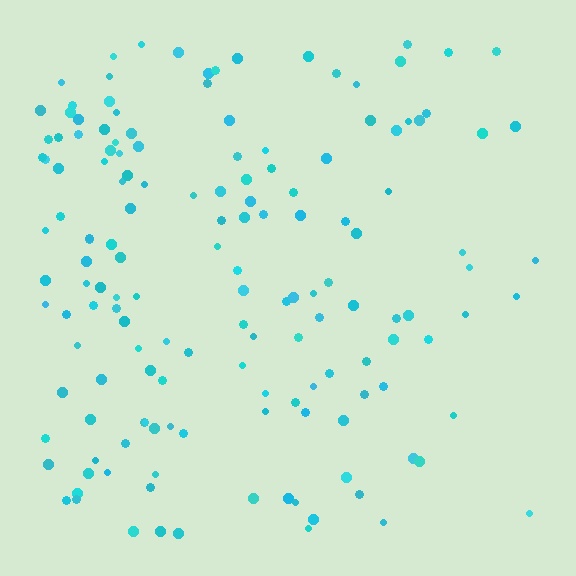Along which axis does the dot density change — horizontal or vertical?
Horizontal.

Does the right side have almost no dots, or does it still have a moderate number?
Still a moderate number, just noticeably fewer than the left.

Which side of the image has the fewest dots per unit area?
The right.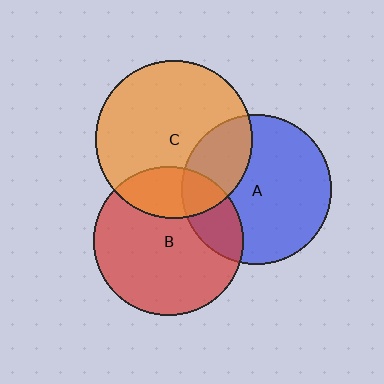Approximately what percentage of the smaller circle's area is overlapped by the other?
Approximately 20%.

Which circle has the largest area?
Circle C (orange).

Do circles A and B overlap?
Yes.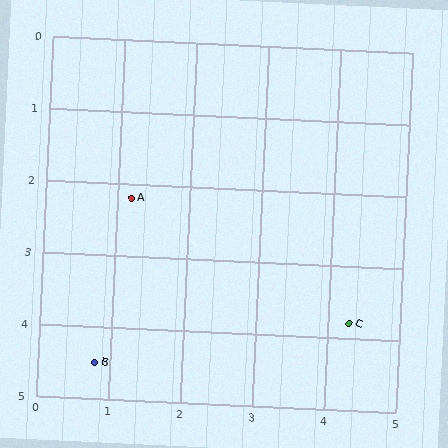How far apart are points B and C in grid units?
Points B and C are about 3.6 grid units apart.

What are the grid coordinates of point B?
Point B is at approximately (0.8, 4.5).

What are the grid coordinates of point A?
Point A is at approximately (1.2, 2.2).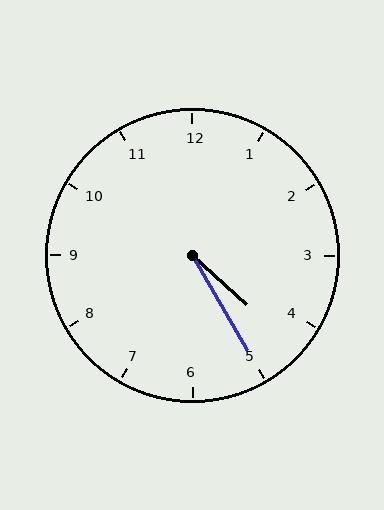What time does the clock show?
4:25.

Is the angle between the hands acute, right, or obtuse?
It is acute.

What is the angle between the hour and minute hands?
Approximately 18 degrees.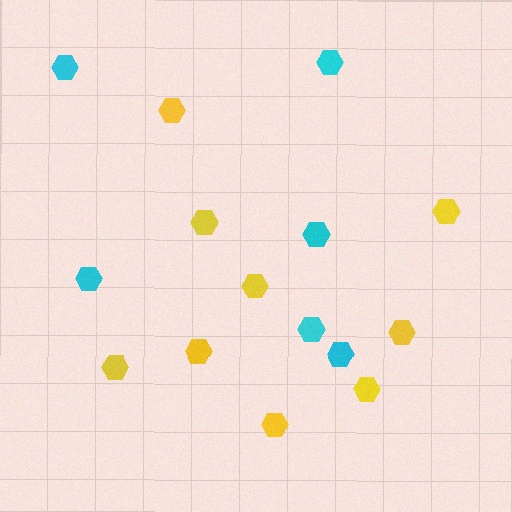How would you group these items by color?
There are 2 groups: one group of cyan hexagons (6) and one group of yellow hexagons (9).